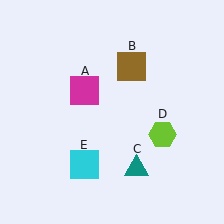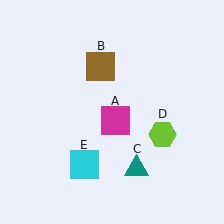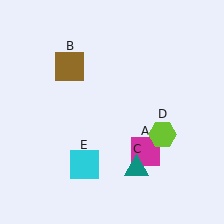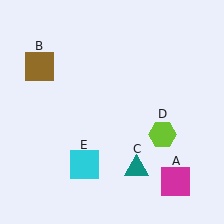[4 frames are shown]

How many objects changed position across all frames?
2 objects changed position: magenta square (object A), brown square (object B).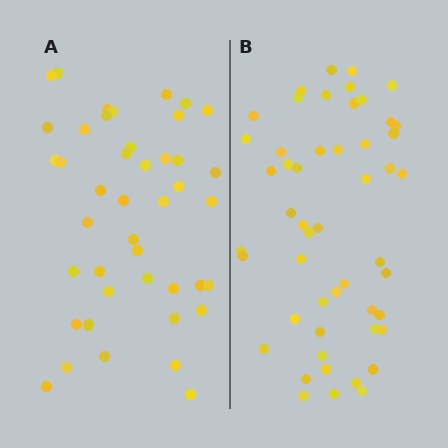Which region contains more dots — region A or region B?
Region B (the right region) has more dots.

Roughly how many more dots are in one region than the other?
Region B has roughly 8 or so more dots than region A.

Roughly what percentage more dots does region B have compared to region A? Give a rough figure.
About 20% more.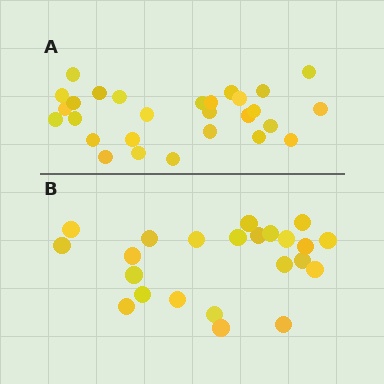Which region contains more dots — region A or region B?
Region A (the top region) has more dots.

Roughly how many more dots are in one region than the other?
Region A has about 5 more dots than region B.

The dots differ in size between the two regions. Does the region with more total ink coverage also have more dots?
No. Region B has more total ink coverage because its dots are larger, but region A actually contains more individual dots. Total area can be misleading — the number of items is what matters here.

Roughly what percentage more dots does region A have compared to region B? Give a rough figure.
About 20% more.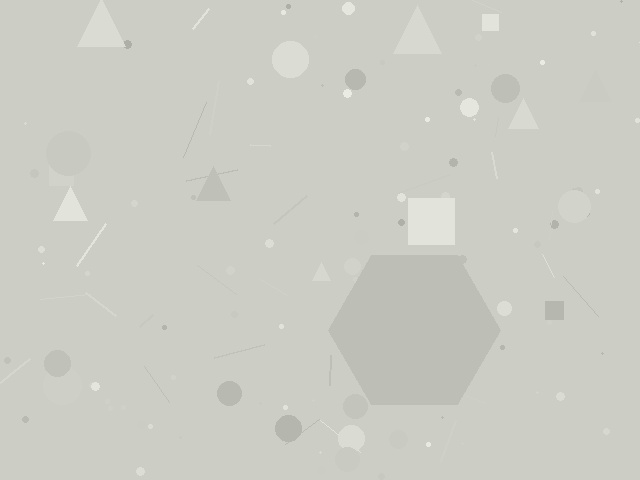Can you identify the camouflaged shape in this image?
The camouflaged shape is a hexagon.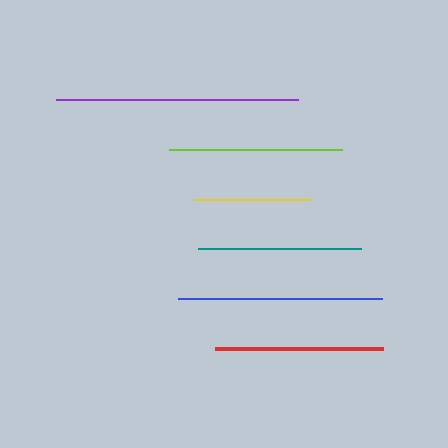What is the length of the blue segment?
The blue segment is approximately 204 pixels long.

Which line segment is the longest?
The purple line is the longest at approximately 242 pixels.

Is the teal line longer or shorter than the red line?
The red line is longer than the teal line.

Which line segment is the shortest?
The yellow line is the shortest at approximately 117 pixels.